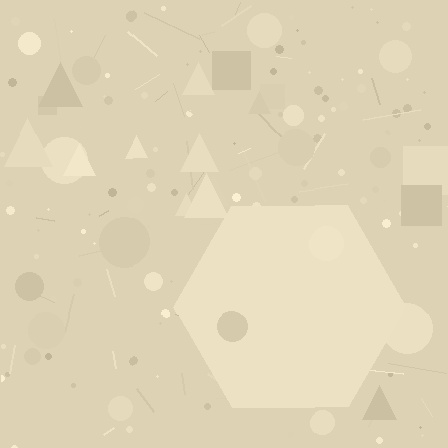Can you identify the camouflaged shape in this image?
The camouflaged shape is a hexagon.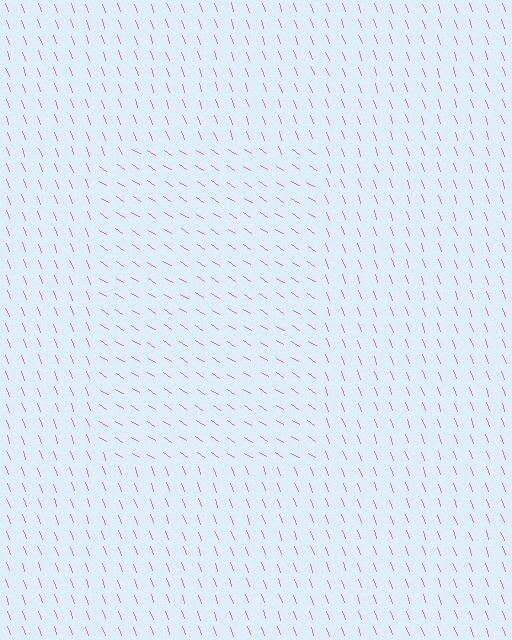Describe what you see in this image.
The image is filled with small pink line segments. A rectangle region in the image has lines oriented differently from the surrounding lines, creating a visible texture boundary.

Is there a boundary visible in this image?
Yes, there is a texture boundary formed by a change in line orientation.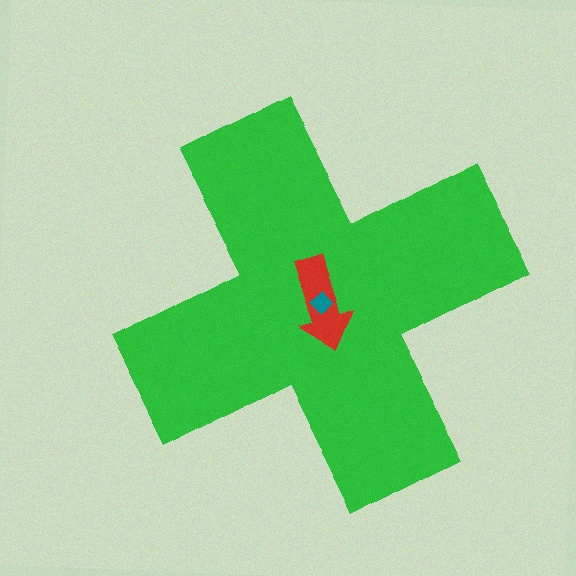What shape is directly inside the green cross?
The red arrow.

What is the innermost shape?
The teal diamond.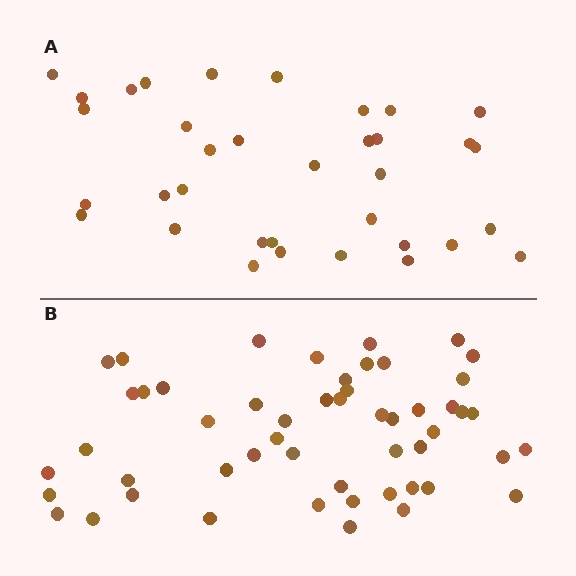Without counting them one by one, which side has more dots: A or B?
Region B (the bottom region) has more dots.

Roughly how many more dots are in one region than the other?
Region B has approximately 15 more dots than region A.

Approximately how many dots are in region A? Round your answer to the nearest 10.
About 40 dots. (The exact count is 35, which rounds to 40.)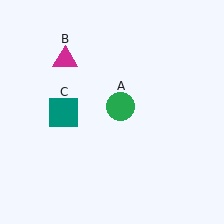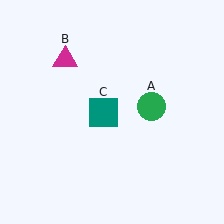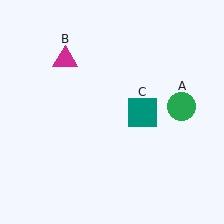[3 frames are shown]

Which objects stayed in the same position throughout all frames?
Magenta triangle (object B) remained stationary.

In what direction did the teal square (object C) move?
The teal square (object C) moved right.